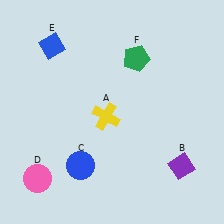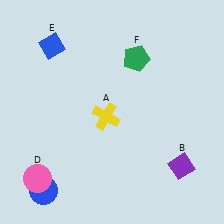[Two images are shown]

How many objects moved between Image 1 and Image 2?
1 object moved between the two images.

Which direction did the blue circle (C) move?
The blue circle (C) moved left.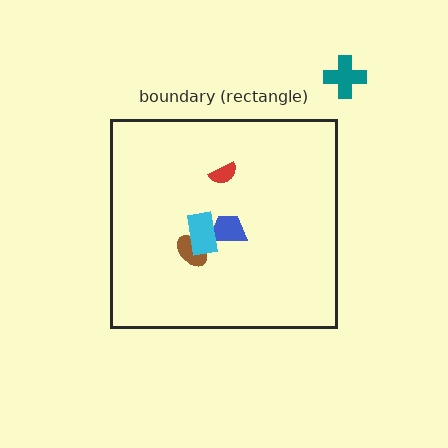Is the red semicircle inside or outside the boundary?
Inside.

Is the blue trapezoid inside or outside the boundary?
Inside.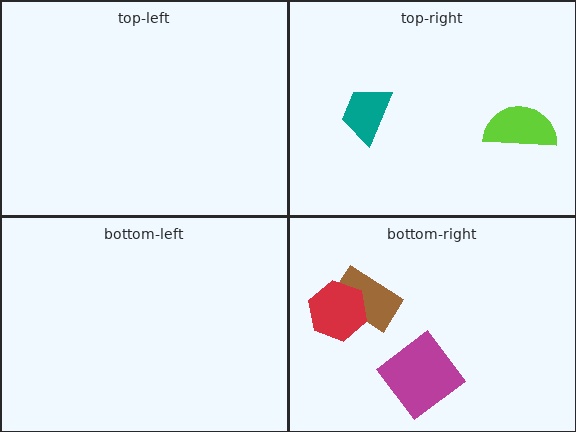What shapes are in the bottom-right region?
The brown rectangle, the magenta diamond, the red hexagon.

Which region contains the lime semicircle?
The top-right region.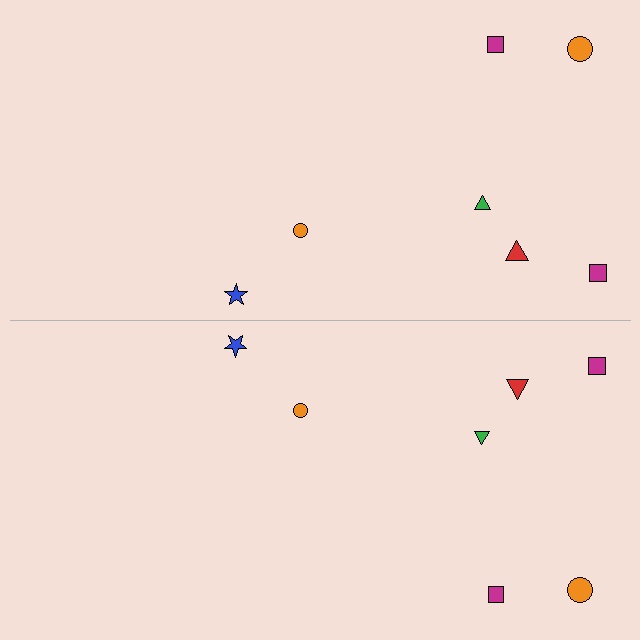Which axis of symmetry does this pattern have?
The pattern has a horizontal axis of symmetry running through the center of the image.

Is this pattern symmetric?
Yes, this pattern has bilateral (reflection) symmetry.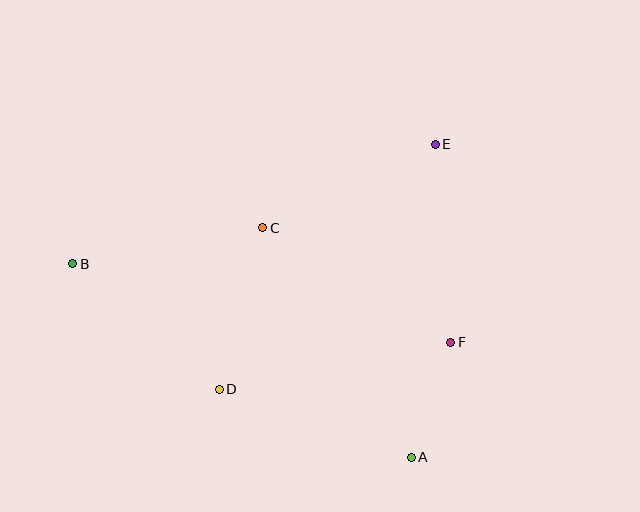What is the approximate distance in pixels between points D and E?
The distance between D and E is approximately 327 pixels.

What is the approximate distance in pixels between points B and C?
The distance between B and C is approximately 193 pixels.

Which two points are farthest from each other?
Points A and B are farthest from each other.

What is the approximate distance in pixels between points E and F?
The distance between E and F is approximately 199 pixels.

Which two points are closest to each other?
Points A and F are closest to each other.